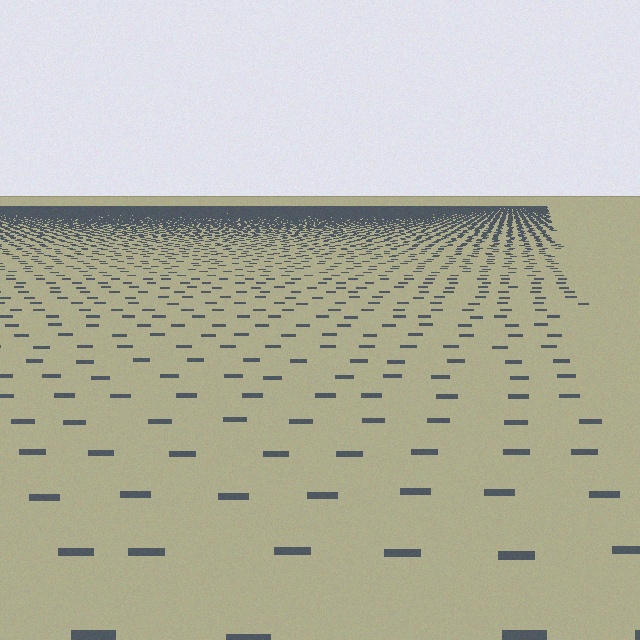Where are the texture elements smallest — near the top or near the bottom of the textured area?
Near the top.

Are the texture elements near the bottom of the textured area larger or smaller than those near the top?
Larger. Near the bottom, elements are closer to the viewer and appear at a bigger on-screen size.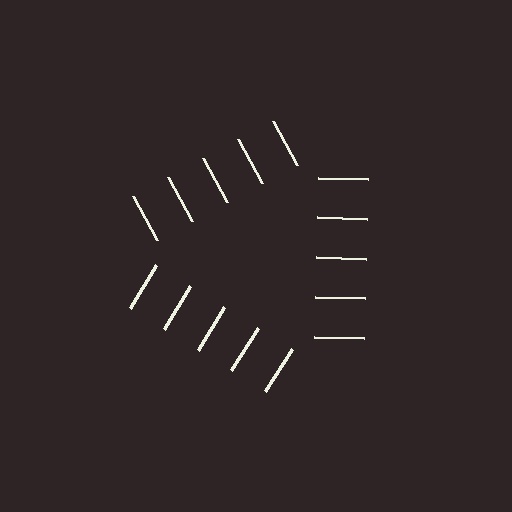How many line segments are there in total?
15 — 5 along each of the 3 edges.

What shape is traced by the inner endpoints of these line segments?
An illusory triangle — the line segments terminate on its edges but no continuous stroke is drawn.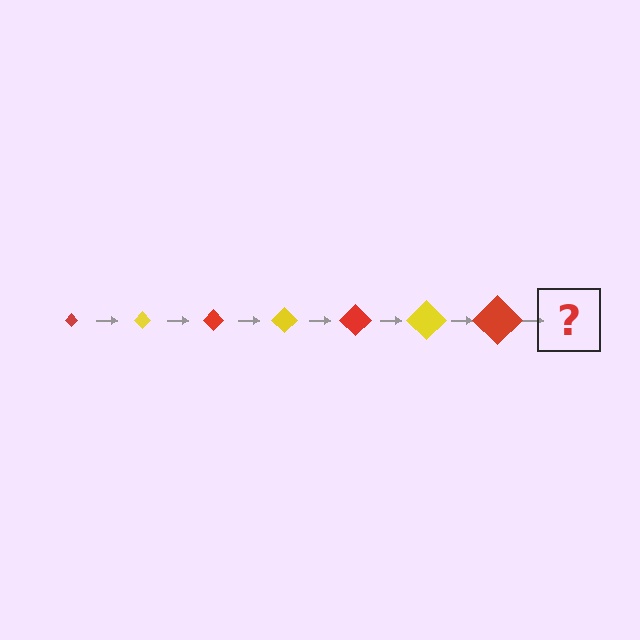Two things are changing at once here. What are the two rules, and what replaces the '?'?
The two rules are that the diamond grows larger each step and the color cycles through red and yellow. The '?' should be a yellow diamond, larger than the previous one.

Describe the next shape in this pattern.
It should be a yellow diamond, larger than the previous one.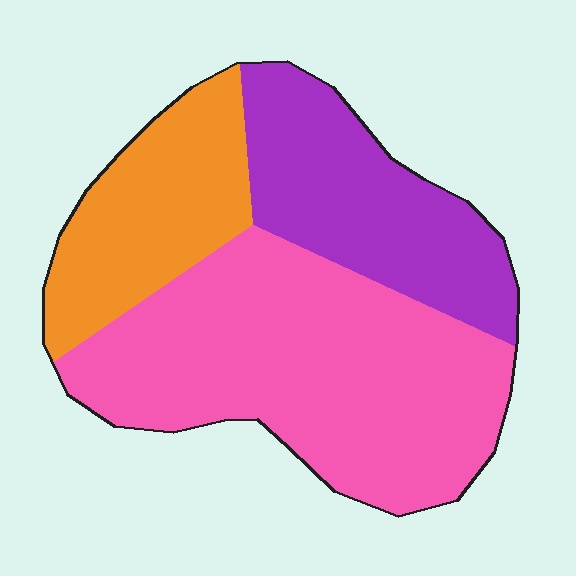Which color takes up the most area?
Pink, at roughly 50%.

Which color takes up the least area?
Orange, at roughly 20%.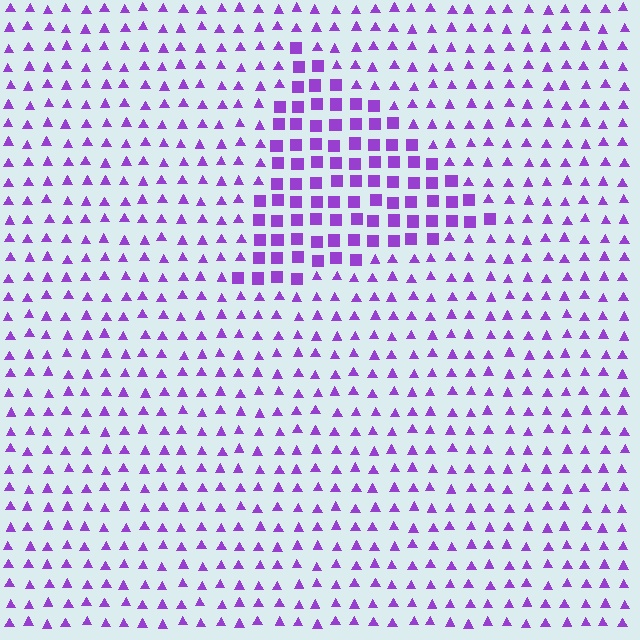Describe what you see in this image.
The image is filled with small purple elements arranged in a uniform grid. A triangle-shaped region contains squares, while the surrounding area contains triangles. The boundary is defined purely by the change in element shape.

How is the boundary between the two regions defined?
The boundary is defined by a change in element shape: squares inside vs. triangles outside. All elements share the same color and spacing.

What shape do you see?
I see a triangle.